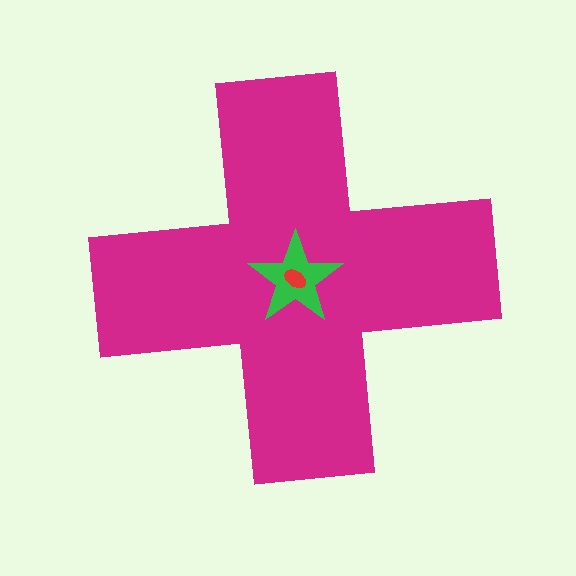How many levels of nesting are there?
3.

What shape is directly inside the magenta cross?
The green star.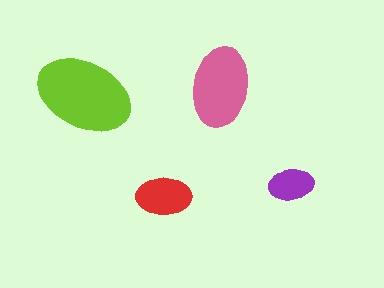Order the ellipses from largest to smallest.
the lime one, the pink one, the red one, the purple one.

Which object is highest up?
The pink ellipse is topmost.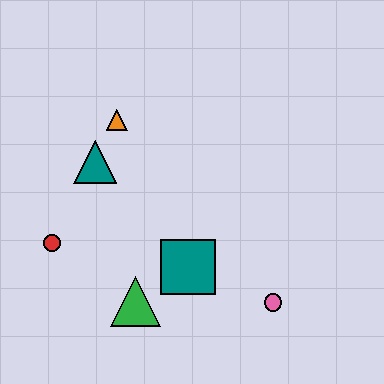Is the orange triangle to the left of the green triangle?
Yes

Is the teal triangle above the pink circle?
Yes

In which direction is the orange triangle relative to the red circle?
The orange triangle is above the red circle.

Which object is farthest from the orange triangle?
The pink circle is farthest from the orange triangle.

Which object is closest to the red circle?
The teal triangle is closest to the red circle.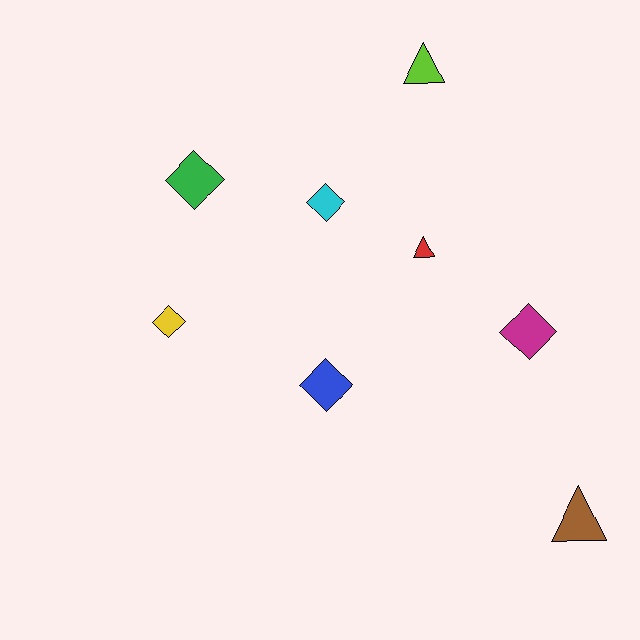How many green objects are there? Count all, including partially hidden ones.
There is 1 green object.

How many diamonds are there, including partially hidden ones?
There are 5 diamonds.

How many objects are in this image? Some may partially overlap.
There are 8 objects.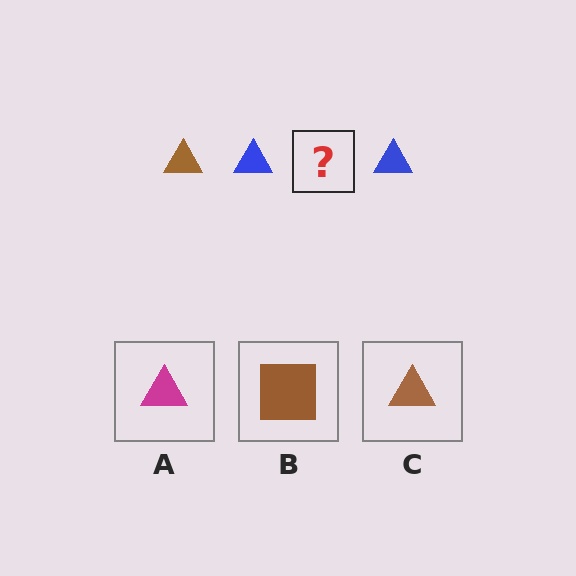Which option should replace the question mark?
Option C.